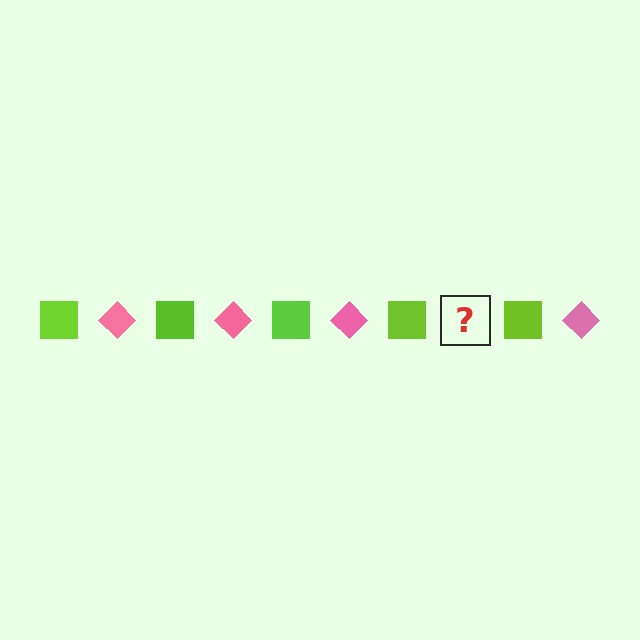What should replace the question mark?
The question mark should be replaced with a pink diamond.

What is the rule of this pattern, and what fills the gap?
The rule is that the pattern alternates between lime square and pink diamond. The gap should be filled with a pink diamond.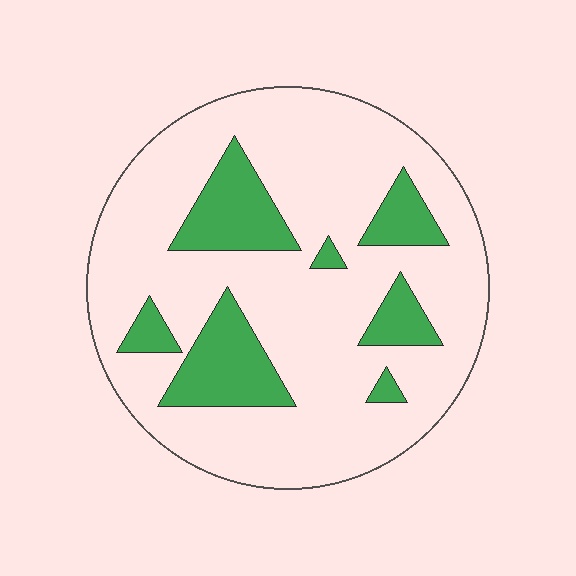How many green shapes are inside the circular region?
7.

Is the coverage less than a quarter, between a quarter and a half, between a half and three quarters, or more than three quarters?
Less than a quarter.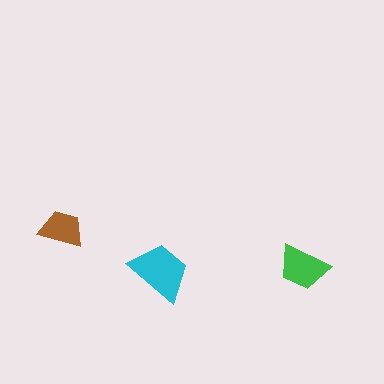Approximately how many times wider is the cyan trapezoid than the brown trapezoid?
About 1.5 times wider.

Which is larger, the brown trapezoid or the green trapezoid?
The green one.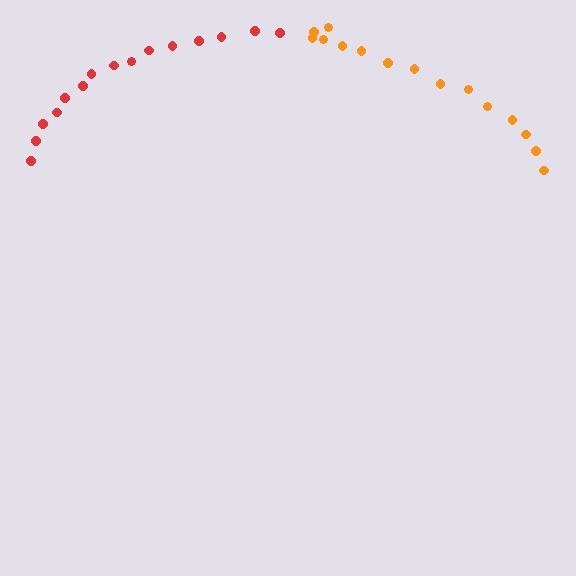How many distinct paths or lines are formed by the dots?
There are 2 distinct paths.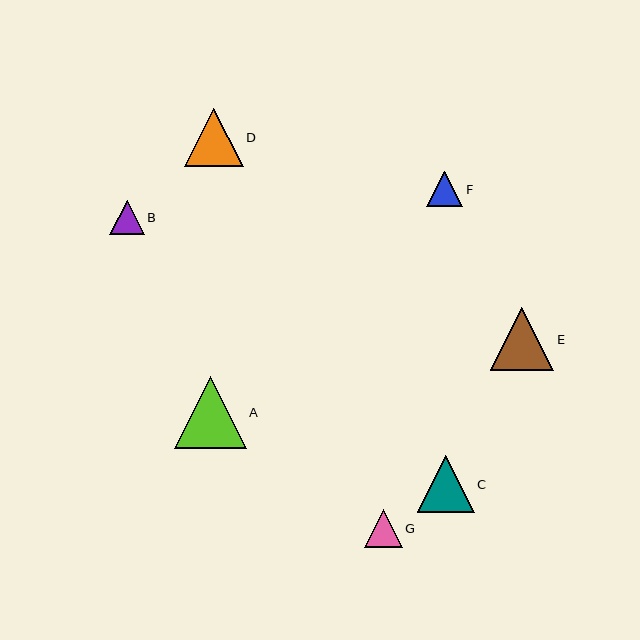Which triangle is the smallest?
Triangle B is the smallest with a size of approximately 34 pixels.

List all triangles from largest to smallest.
From largest to smallest: A, E, D, C, G, F, B.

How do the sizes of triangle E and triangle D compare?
Triangle E and triangle D are approximately the same size.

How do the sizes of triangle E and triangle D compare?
Triangle E and triangle D are approximately the same size.